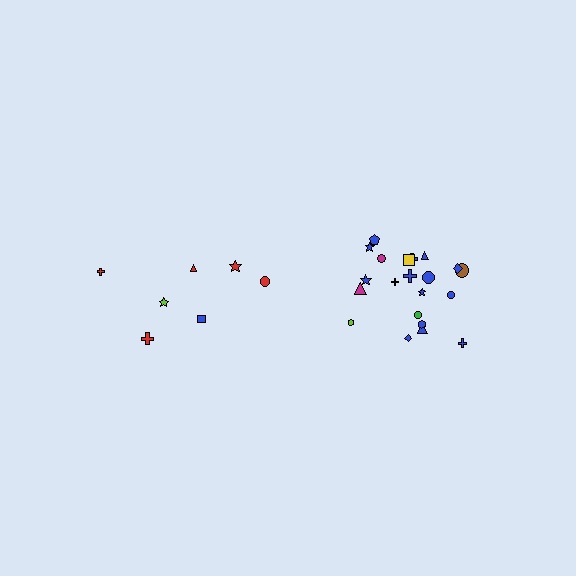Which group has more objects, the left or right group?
The right group.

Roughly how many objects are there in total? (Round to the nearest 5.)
Roughly 30 objects in total.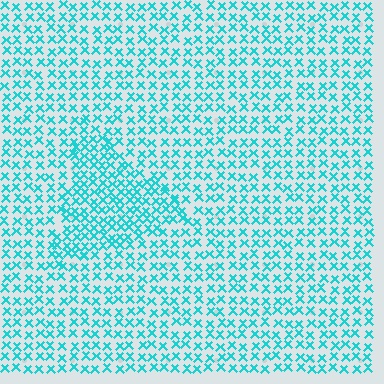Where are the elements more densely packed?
The elements are more densely packed inside the triangle boundary.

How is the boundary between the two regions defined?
The boundary is defined by a change in element density (approximately 1.6x ratio). All elements are the same color, size, and shape.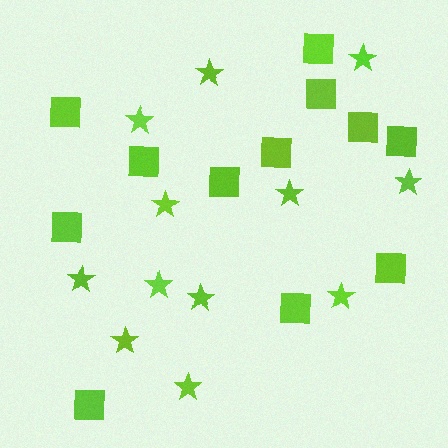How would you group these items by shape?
There are 2 groups: one group of squares (12) and one group of stars (12).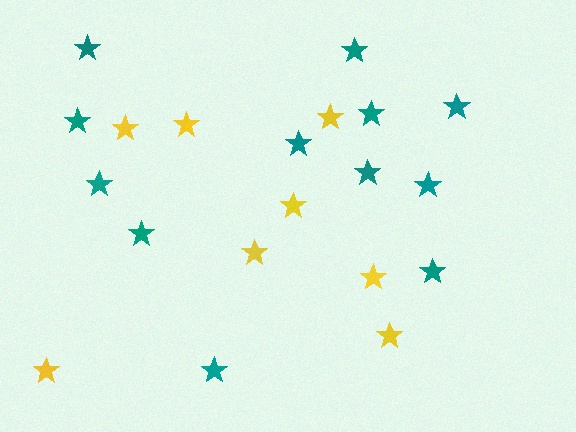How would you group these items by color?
There are 2 groups: one group of teal stars (12) and one group of yellow stars (8).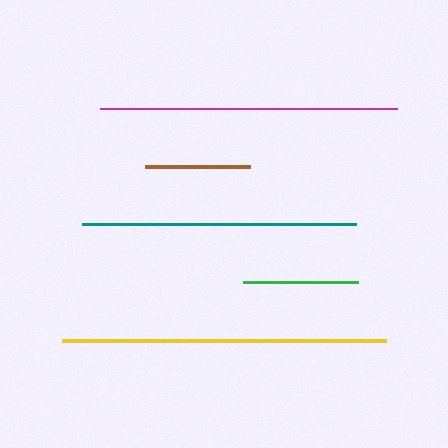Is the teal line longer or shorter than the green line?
The teal line is longer than the green line.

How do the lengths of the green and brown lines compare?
The green and brown lines are approximately the same length.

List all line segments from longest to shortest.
From longest to shortest: yellow, magenta, teal, green, brown.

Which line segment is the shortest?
The brown line is the shortest at approximately 105 pixels.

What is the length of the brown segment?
The brown segment is approximately 105 pixels long.